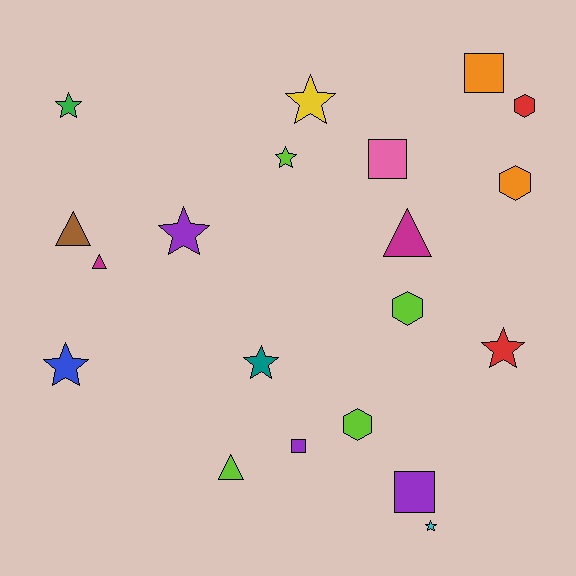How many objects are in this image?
There are 20 objects.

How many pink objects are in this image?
There is 1 pink object.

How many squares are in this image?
There are 4 squares.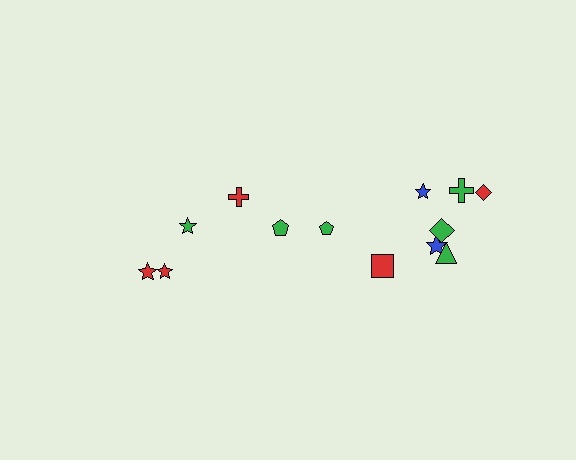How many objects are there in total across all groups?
There are 13 objects.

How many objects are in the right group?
There are 8 objects.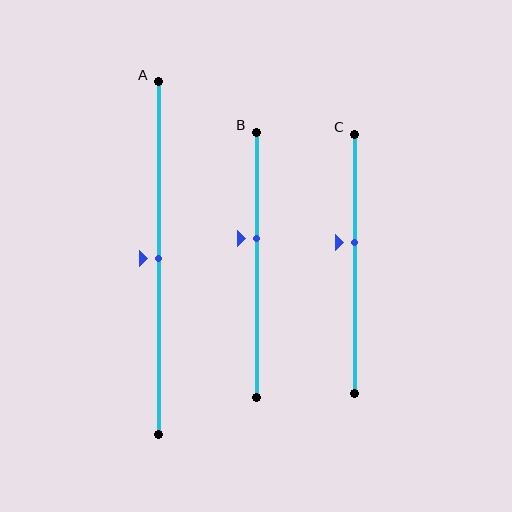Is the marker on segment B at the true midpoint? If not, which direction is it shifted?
No, the marker on segment B is shifted upward by about 10% of the segment length.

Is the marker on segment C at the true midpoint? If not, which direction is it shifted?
No, the marker on segment C is shifted upward by about 8% of the segment length.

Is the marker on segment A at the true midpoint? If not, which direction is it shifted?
Yes, the marker on segment A is at the true midpoint.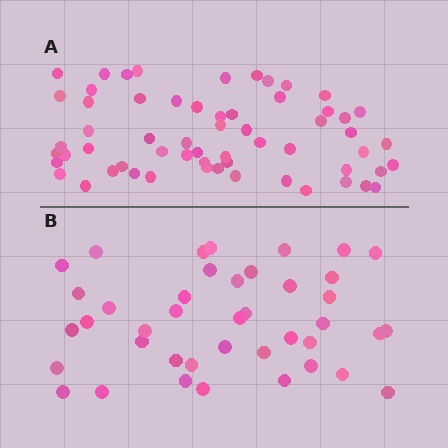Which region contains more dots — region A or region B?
Region A (the top region) has more dots.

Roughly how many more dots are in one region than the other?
Region A has approximately 20 more dots than region B.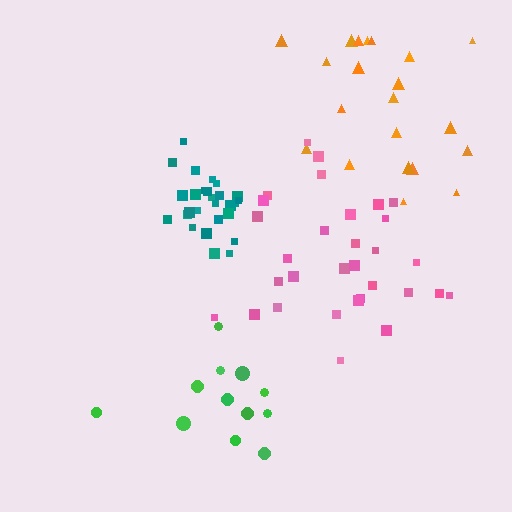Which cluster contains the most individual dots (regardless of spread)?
Pink (32).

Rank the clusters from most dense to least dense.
teal, pink, green, orange.